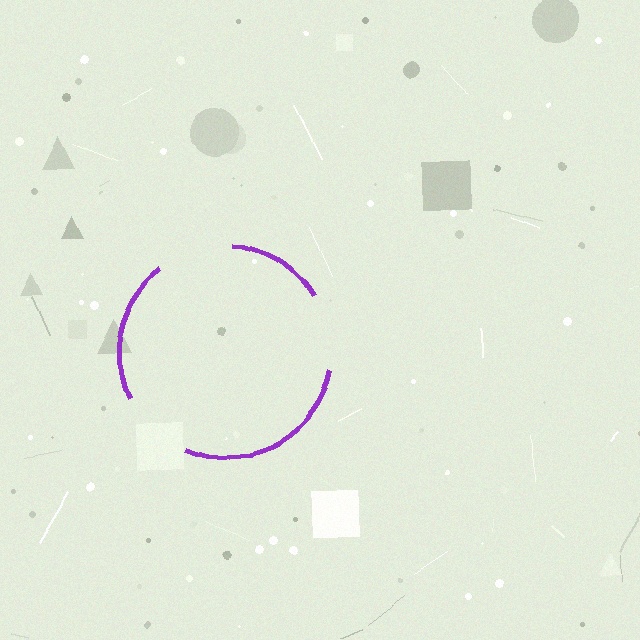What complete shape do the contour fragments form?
The contour fragments form a circle.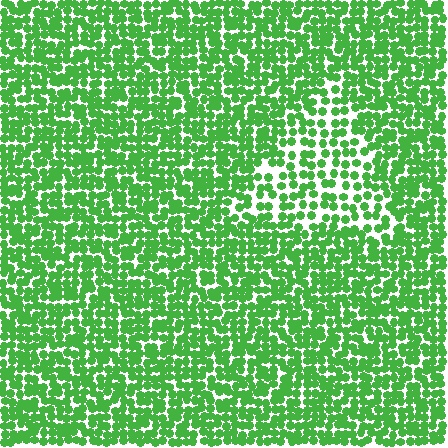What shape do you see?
I see a triangle.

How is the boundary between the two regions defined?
The boundary is defined by a change in element density (approximately 1.8x ratio). All elements are the same color, size, and shape.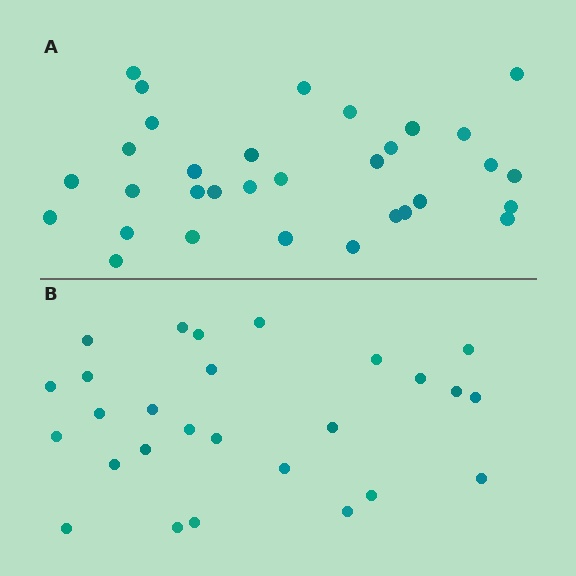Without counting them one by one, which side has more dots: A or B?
Region A (the top region) has more dots.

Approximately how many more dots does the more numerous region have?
Region A has about 5 more dots than region B.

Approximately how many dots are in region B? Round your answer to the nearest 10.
About 30 dots. (The exact count is 27, which rounds to 30.)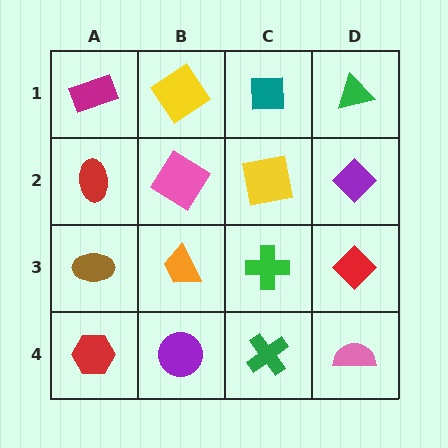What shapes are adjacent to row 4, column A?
A brown ellipse (row 3, column A), a purple circle (row 4, column B).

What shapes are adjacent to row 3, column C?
A yellow square (row 2, column C), a green cross (row 4, column C), an orange trapezoid (row 3, column B), a red diamond (row 3, column D).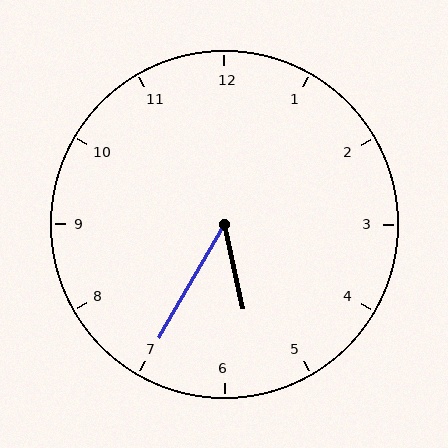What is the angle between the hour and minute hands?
Approximately 42 degrees.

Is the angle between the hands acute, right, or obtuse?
It is acute.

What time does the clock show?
5:35.